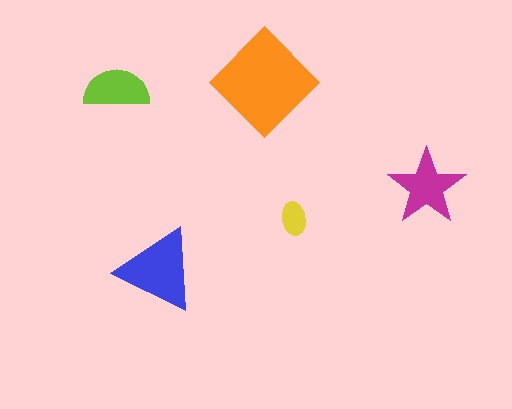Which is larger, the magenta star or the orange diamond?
The orange diamond.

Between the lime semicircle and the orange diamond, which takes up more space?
The orange diamond.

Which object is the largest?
The orange diamond.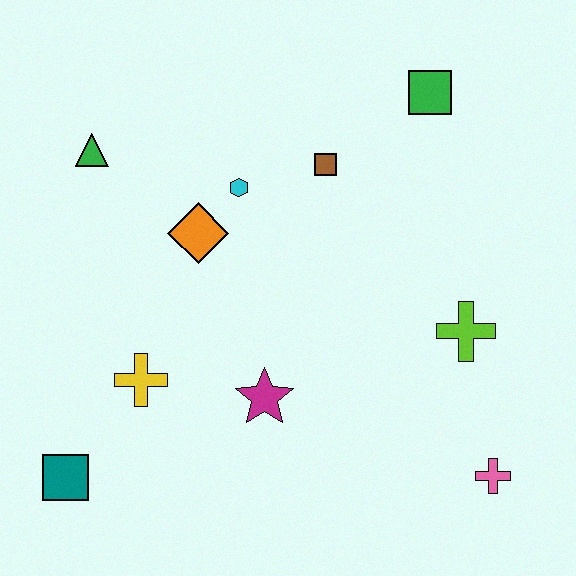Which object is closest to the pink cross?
The lime cross is closest to the pink cross.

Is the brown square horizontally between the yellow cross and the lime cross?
Yes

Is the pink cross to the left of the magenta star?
No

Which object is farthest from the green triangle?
The pink cross is farthest from the green triangle.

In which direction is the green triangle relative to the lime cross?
The green triangle is to the left of the lime cross.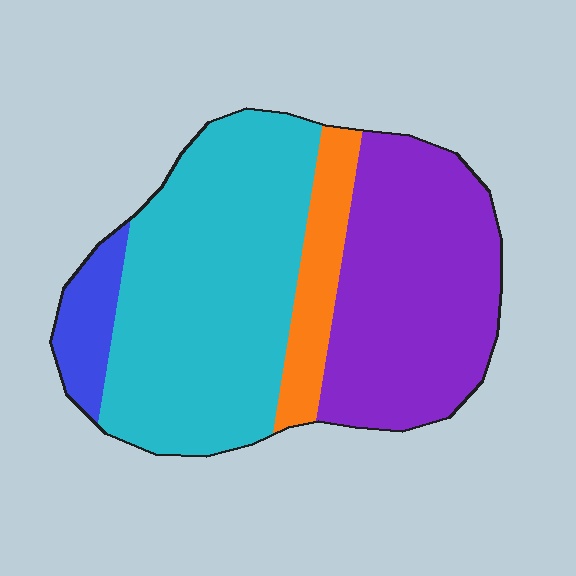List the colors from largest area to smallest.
From largest to smallest: cyan, purple, orange, blue.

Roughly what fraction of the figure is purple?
Purple takes up about three eighths (3/8) of the figure.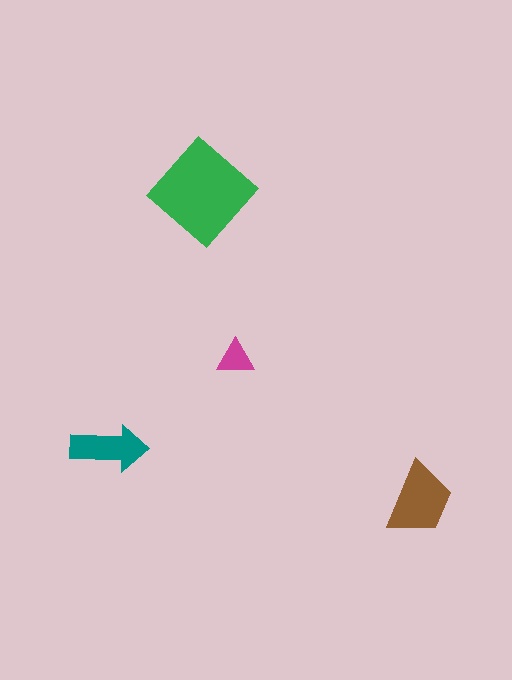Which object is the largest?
The green diamond.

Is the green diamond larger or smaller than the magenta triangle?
Larger.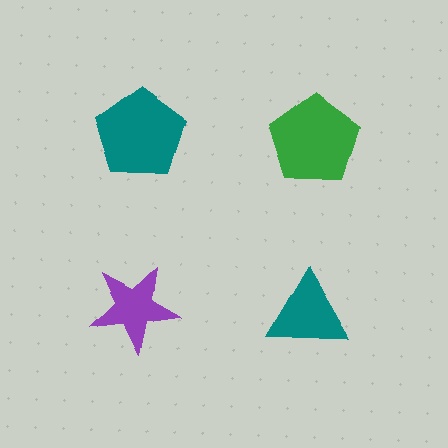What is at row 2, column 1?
A purple star.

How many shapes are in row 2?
2 shapes.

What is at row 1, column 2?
A green pentagon.